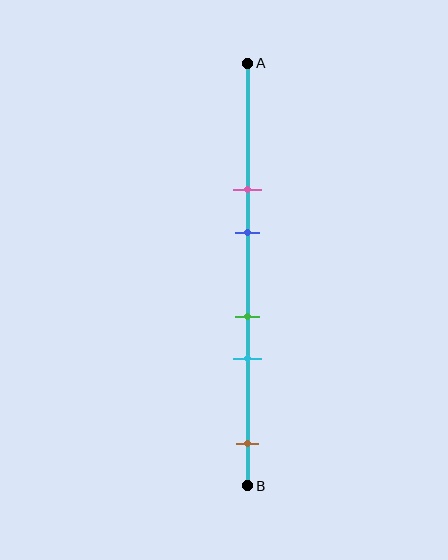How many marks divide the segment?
There are 5 marks dividing the segment.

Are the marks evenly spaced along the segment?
No, the marks are not evenly spaced.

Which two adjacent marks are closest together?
The green and cyan marks are the closest adjacent pair.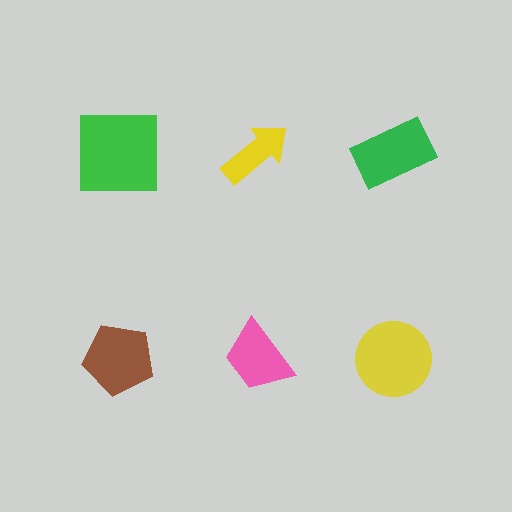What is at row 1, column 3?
A green rectangle.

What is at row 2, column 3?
A yellow circle.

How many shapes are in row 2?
3 shapes.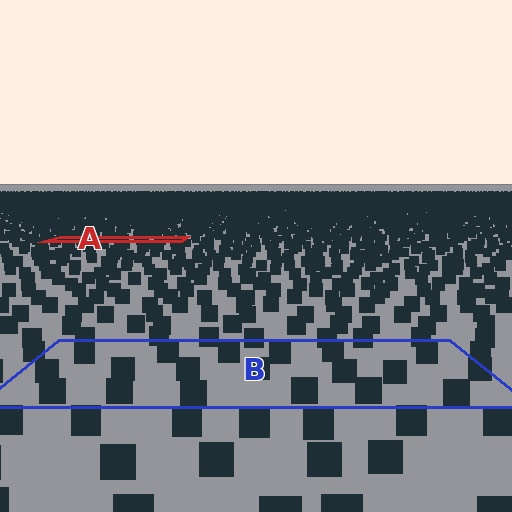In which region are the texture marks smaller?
The texture marks are smaller in region A, because it is farther away.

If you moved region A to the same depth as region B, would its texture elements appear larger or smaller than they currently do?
They would appear larger. At a closer depth, the same texture elements are projected at a bigger on-screen size.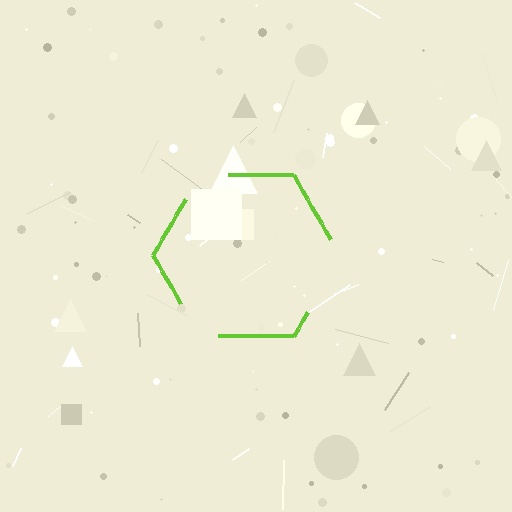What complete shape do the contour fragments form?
The contour fragments form a hexagon.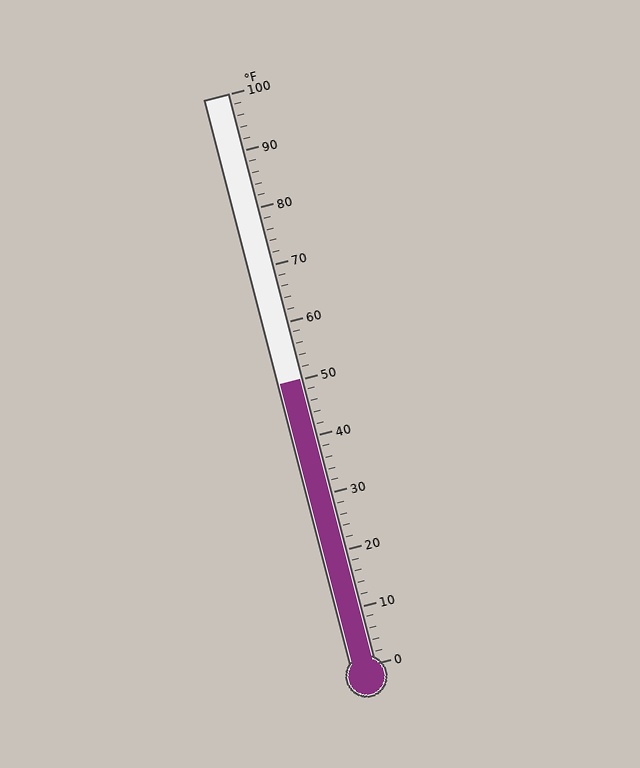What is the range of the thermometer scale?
The thermometer scale ranges from 0°F to 100°F.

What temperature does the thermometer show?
The thermometer shows approximately 50°F.